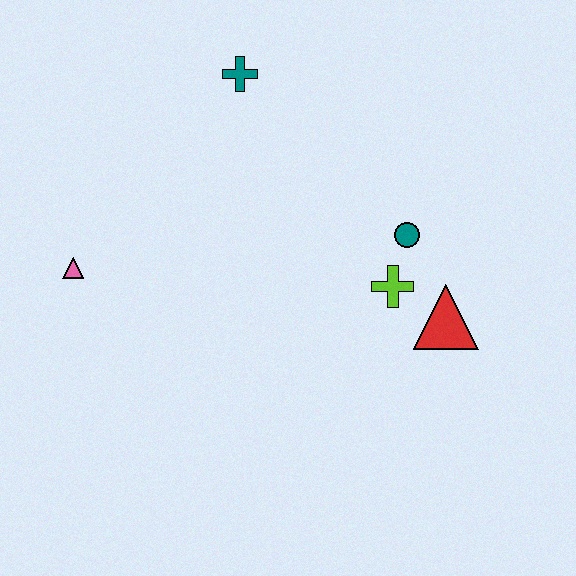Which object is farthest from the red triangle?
The pink triangle is farthest from the red triangle.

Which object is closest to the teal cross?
The teal circle is closest to the teal cross.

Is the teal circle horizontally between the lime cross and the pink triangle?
No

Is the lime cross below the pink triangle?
Yes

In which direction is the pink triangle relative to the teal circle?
The pink triangle is to the left of the teal circle.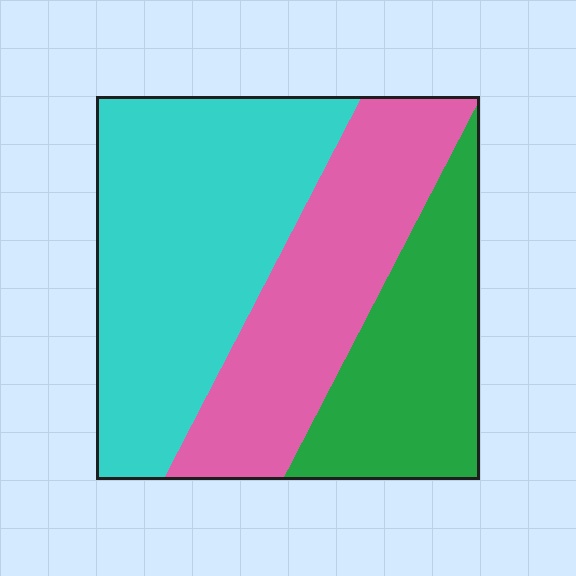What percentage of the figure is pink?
Pink covers roughly 30% of the figure.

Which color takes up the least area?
Green, at roughly 25%.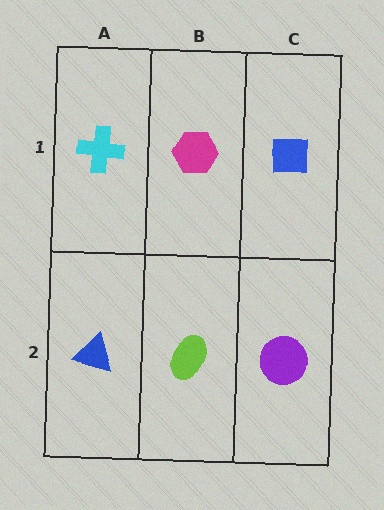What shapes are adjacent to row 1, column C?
A purple circle (row 2, column C), a magenta hexagon (row 1, column B).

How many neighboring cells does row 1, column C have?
2.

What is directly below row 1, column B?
A lime ellipse.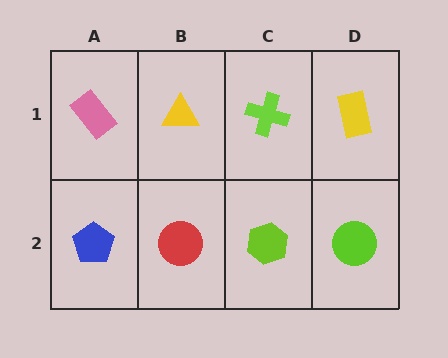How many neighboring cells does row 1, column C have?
3.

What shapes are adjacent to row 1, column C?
A lime hexagon (row 2, column C), a yellow triangle (row 1, column B), a yellow rectangle (row 1, column D).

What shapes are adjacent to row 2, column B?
A yellow triangle (row 1, column B), a blue pentagon (row 2, column A), a lime hexagon (row 2, column C).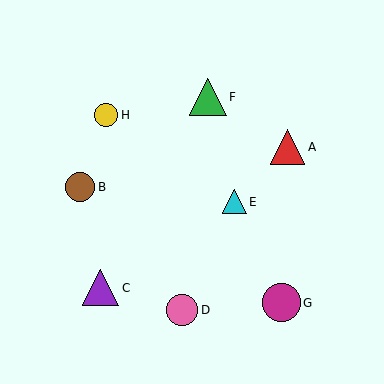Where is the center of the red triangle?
The center of the red triangle is at (287, 147).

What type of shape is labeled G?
Shape G is a magenta circle.